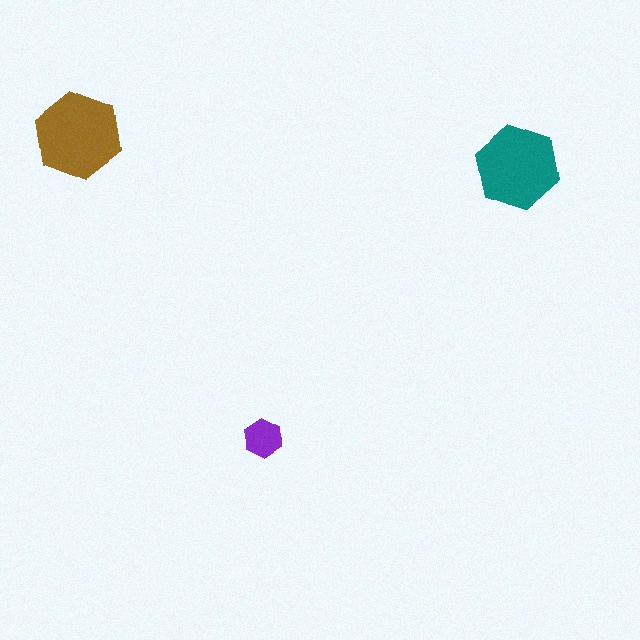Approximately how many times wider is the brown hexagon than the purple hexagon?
About 2 times wider.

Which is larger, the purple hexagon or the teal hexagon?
The teal one.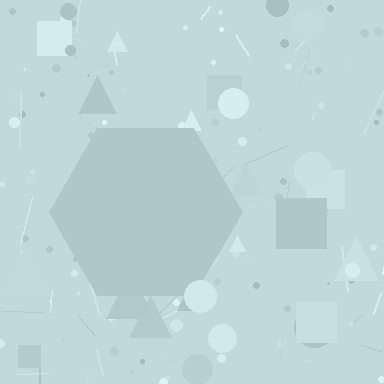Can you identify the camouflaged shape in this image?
The camouflaged shape is a hexagon.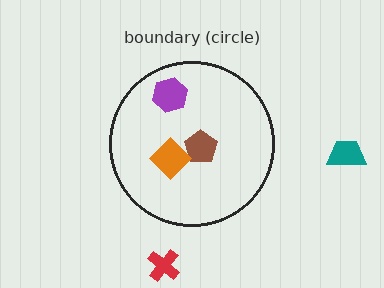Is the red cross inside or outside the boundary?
Outside.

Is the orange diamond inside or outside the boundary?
Inside.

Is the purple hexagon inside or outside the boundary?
Inside.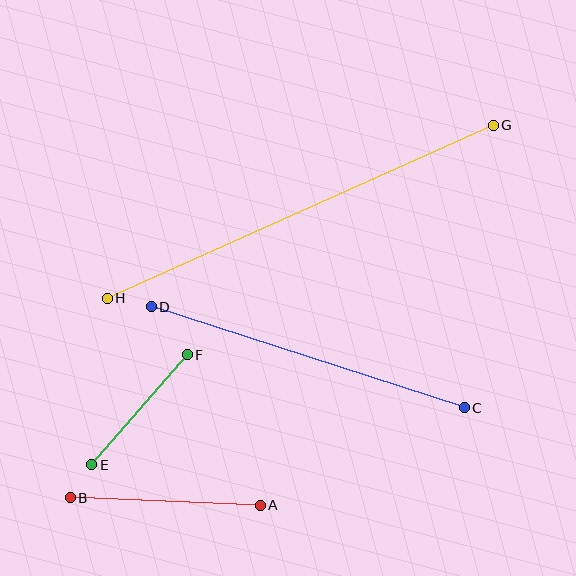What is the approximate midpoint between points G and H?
The midpoint is at approximately (300, 212) pixels.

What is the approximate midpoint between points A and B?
The midpoint is at approximately (165, 501) pixels.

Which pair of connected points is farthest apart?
Points G and H are farthest apart.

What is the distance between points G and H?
The distance is approximately 423 pixels.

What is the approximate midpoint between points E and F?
The midpoint is at approximately (139, 410) pixels.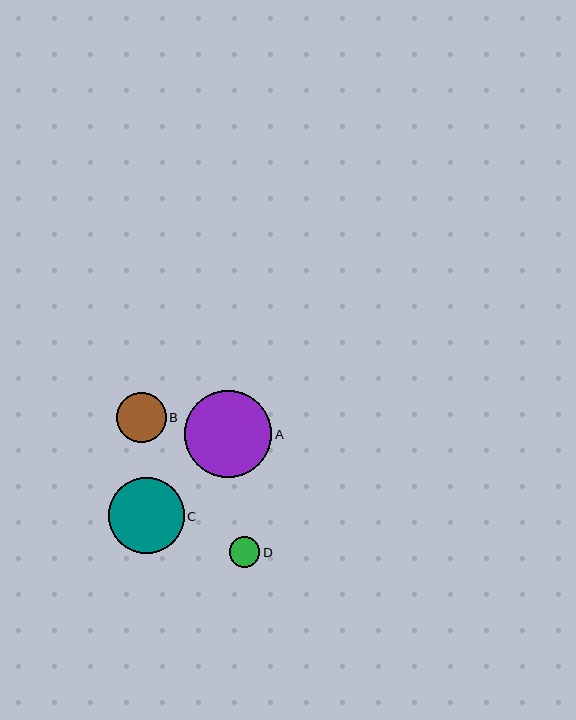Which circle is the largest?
Circle A is the largest with a size of approximately 87 pixels.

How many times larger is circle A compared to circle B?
Circle A is approximately 1.7 times the size of circle B.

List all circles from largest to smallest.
From largest to smallest: A, C, B, D.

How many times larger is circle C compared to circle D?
Circle C is approximately 2.5 times the size of circle D.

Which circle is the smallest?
Circle D is the smallest with a size of approximately 30 pixels.